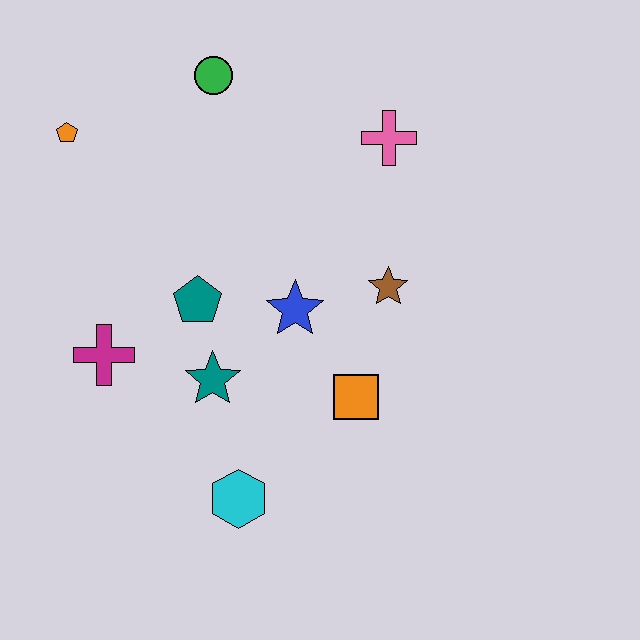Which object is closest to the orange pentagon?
The green circle is closest to the orange pentagon.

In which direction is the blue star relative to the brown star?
The blue star is to the left of the brown star.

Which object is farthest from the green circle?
The cyan hexagon is farthest from the green circle.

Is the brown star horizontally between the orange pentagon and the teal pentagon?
No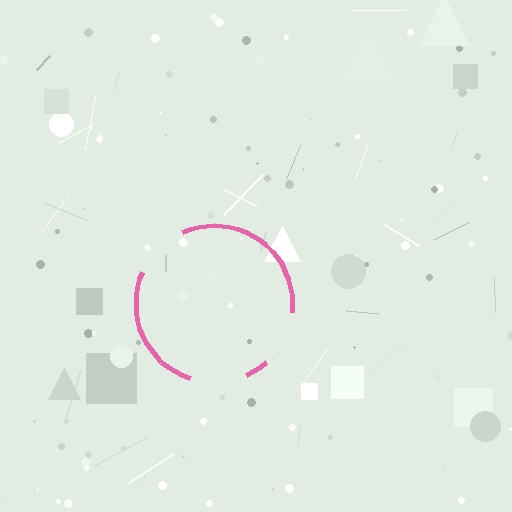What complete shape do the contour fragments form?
The contour fragments form a circle.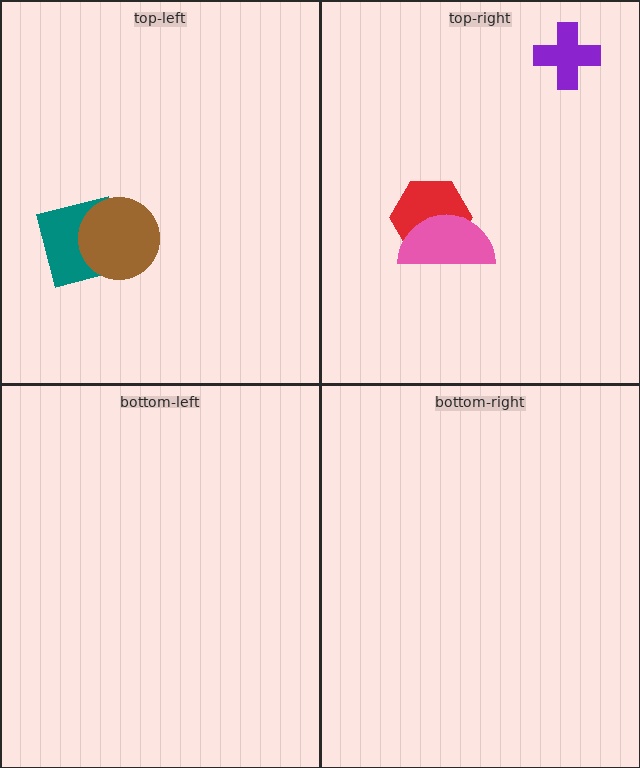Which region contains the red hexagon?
The top-right region.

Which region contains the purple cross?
The top-right region.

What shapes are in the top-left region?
The teal square, the brown circle.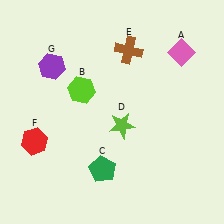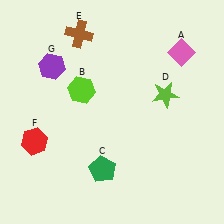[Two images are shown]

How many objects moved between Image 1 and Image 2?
2 objects moved between the two images.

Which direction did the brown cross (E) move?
The brown cross (E) moved left.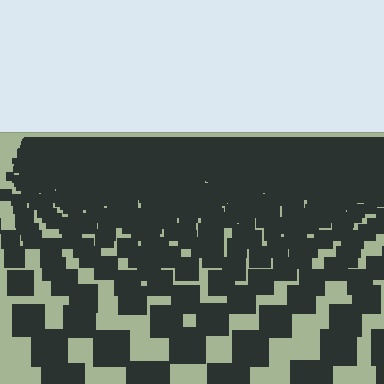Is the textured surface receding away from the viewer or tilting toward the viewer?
The surface is receding away from the viewer. Texture elements get smaller and denser toward the top.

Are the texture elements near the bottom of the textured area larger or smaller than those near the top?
Larger. Near the bottom, elements are closer to the viewer and appear at a bigger on-screen size.